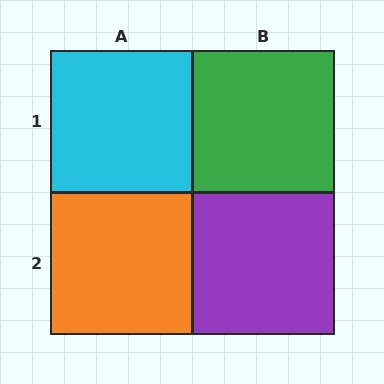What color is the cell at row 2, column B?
Purple.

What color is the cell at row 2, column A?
Orange.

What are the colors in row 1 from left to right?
Cyan, green.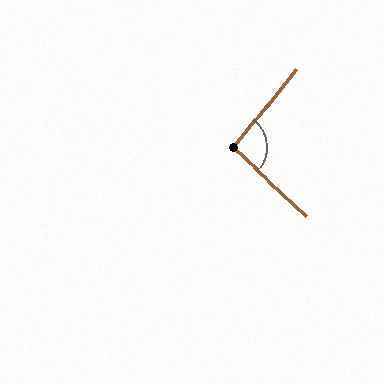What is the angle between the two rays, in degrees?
Approximately 94 degrees.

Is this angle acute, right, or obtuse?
It is approximately a right angle.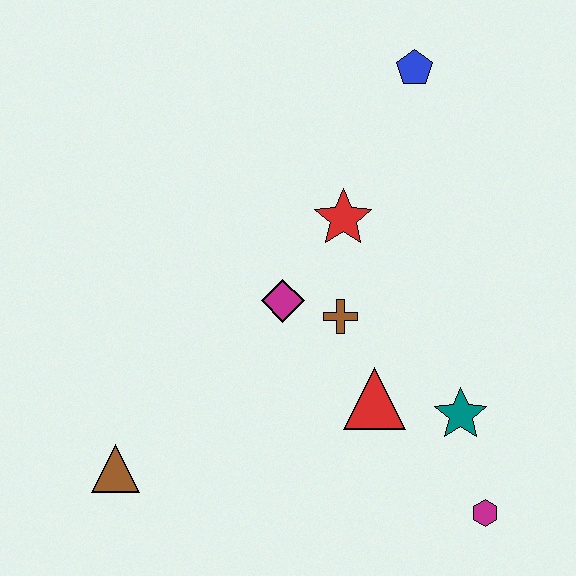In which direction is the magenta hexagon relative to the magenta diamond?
The magenta hexagon is below the magenta diamond.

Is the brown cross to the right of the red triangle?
No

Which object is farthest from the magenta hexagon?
The blue pentagon is farthest from the magenta hexagon.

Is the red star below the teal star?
No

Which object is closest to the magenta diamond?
The brown cross is closest to the magenta diamond.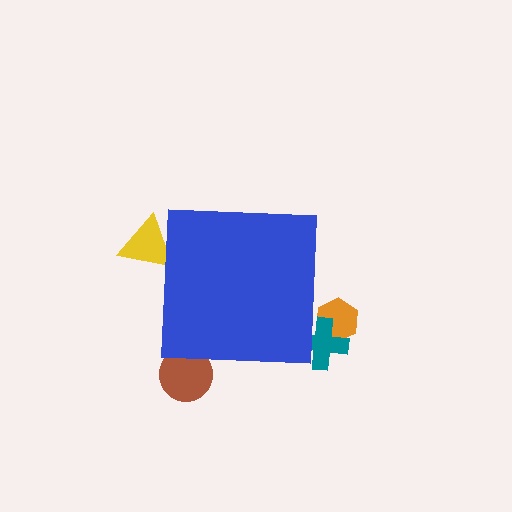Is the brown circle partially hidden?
Yes, the brown circle is partially hidden behind the blue square.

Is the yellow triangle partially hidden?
Yes, the yellow triangle is partially hidden behind the blue square.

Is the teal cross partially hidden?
Yes, the teal cross is partially hidden behind the blue square.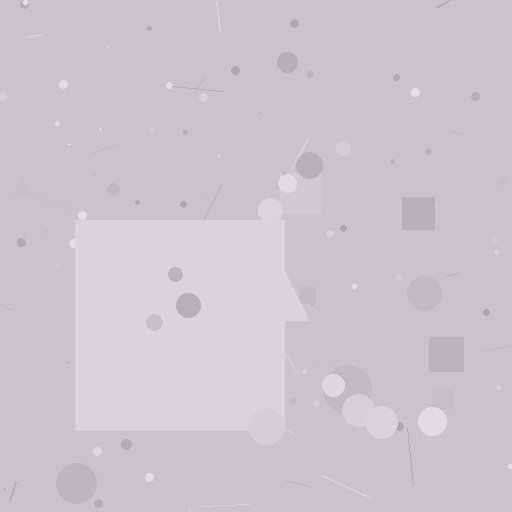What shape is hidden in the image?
A square is hidden in the image.